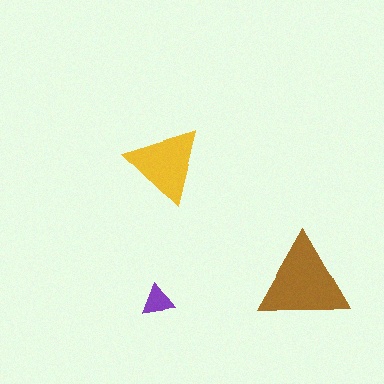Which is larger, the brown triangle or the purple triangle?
The brown one.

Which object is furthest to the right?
The brown triangle is rightmost.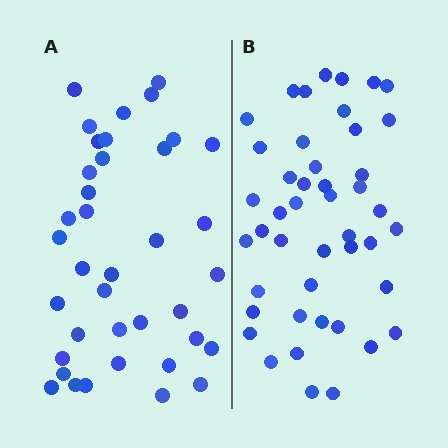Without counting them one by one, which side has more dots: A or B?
Region B (the right region) has more dots.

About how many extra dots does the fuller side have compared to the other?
Region B has roughly 8 or so more dots than region A.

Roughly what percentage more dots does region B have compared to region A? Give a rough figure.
About 20% more.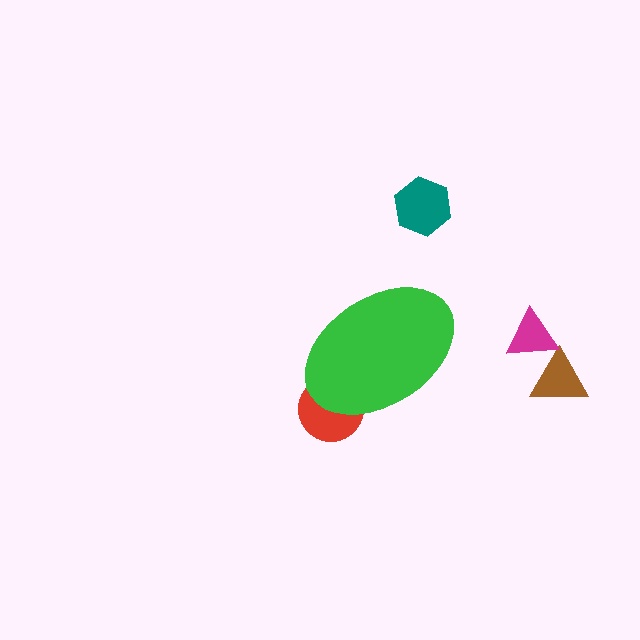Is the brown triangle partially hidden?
No, the brown triangle is fully visible.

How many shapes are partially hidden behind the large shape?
1 shape is partially hidden.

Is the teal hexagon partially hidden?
No, the teal hexagon is fully visible.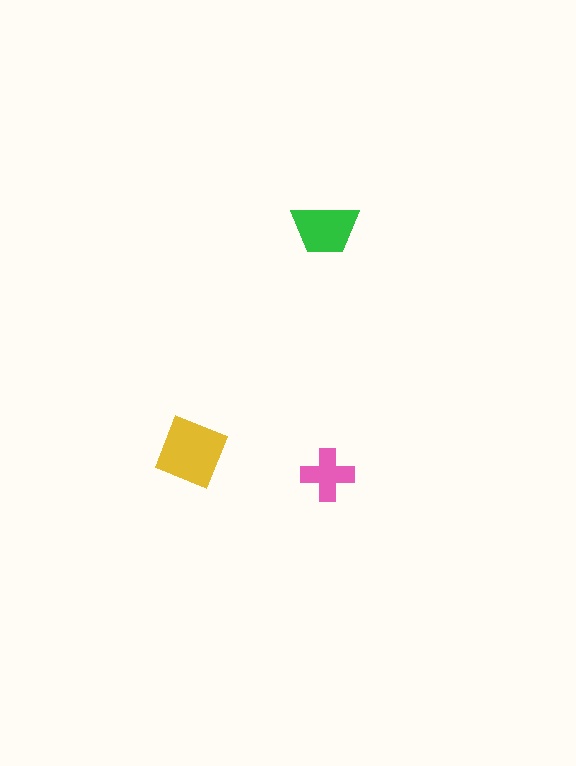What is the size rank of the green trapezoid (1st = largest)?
2nd.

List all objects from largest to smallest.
The yellow square, the green trapezoid, the pink cross.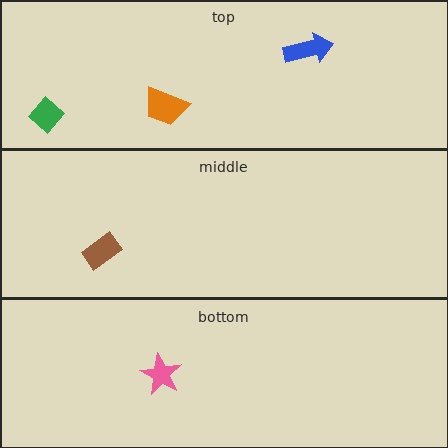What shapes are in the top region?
The orange trapezoid, the blue arrow, the green diamond.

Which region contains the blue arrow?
The top region.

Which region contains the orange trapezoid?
The top region.